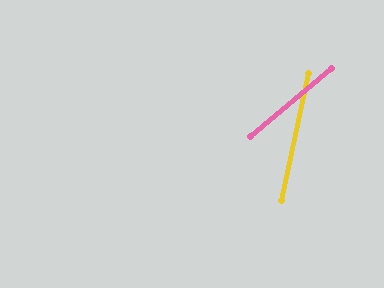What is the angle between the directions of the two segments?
Approximately 38 degrees.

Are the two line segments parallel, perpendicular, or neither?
Neither parallel nor perpendicular — they differ by about 38°.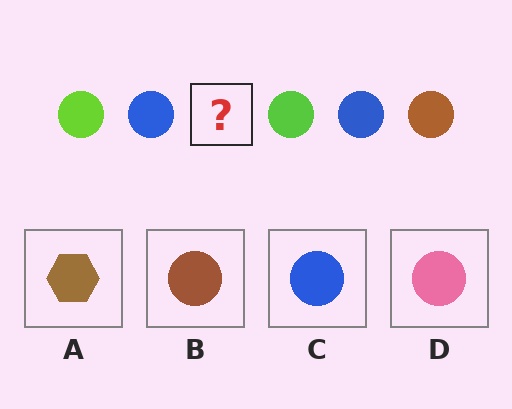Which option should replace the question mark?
Option B.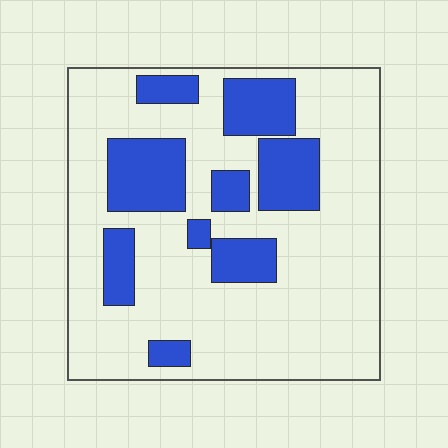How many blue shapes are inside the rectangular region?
9.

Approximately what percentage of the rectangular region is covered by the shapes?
Approximately 25%.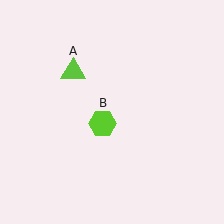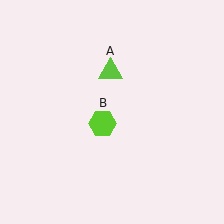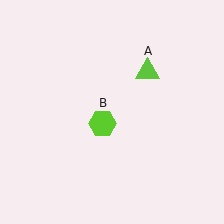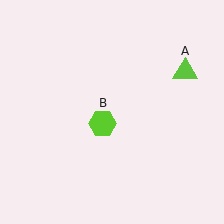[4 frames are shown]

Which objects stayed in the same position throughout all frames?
Lime hexagon (object B) remained stationary.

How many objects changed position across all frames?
1 object changed position: lime triangle (object A).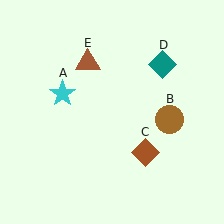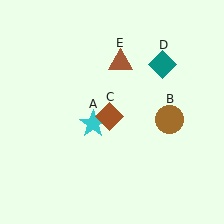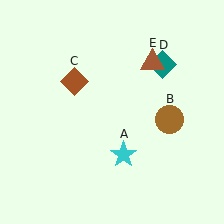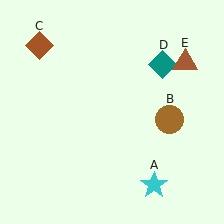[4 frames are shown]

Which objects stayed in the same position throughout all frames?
Brown circle (object B) and teal diamond (object D) remained stationary.